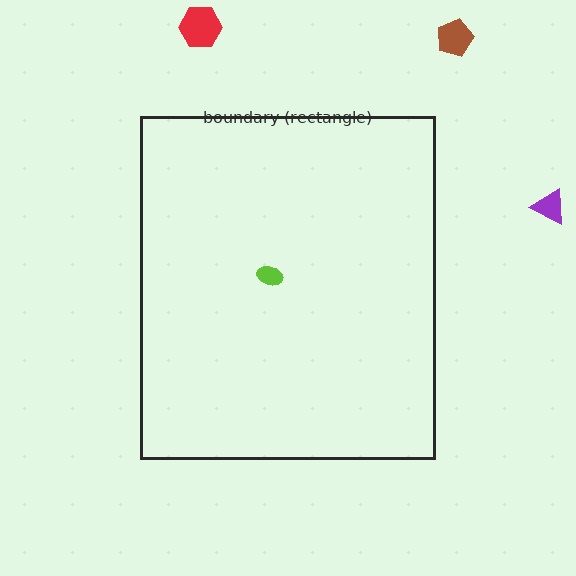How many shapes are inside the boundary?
1 inside, 3 outside.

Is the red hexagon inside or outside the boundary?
Outside.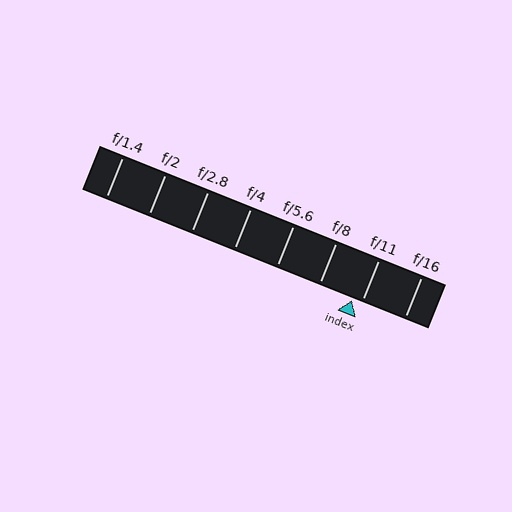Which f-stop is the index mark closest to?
The index mark is closest to f/11.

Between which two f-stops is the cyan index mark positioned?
The index mark is between f/8 and f/11.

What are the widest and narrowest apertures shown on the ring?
The widest aperture shown is f/1.4 and the narrowest is f/16.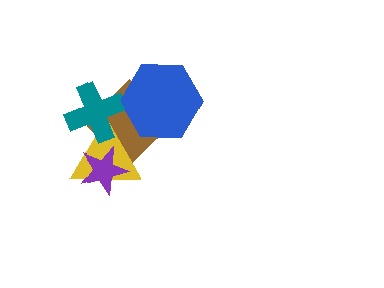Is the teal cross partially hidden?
No, no other shape covers it.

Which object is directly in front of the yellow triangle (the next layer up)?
The teal cross is directly in front of the yellow triangle.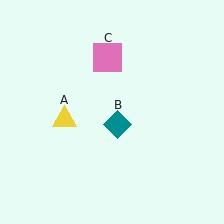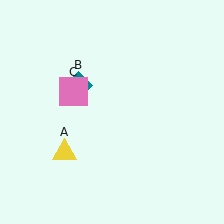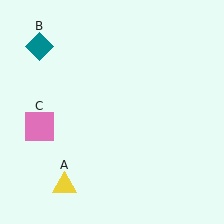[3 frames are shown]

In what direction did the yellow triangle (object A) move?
The yellow triangle (object A) moved down.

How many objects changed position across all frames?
3 objects changed position: yellow triangle (object A), teal diamond (object B), pink square (object C).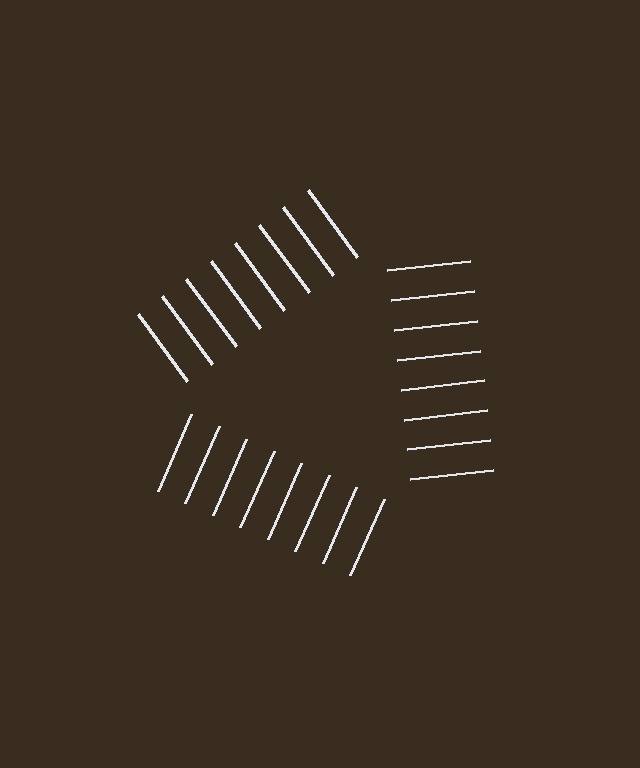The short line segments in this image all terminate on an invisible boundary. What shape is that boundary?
An illusory triangle — the line segments terminate on its edges but no continuous stroke is drawn.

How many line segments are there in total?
24 — 8 along each of the 3 edges.